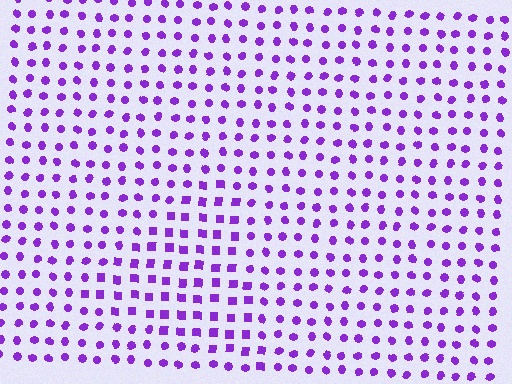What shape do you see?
I see a triangle.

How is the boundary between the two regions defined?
The boundary is defined by a change in element shape: squares inside vs. circles outside. All elements share the same color and spacing.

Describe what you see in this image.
The image is filled with small purple elements arranged in a uniform grid. A triangle-shaped region contains squares, while the surrounding area contains circles. The boundary is defined purely by the change in element shape.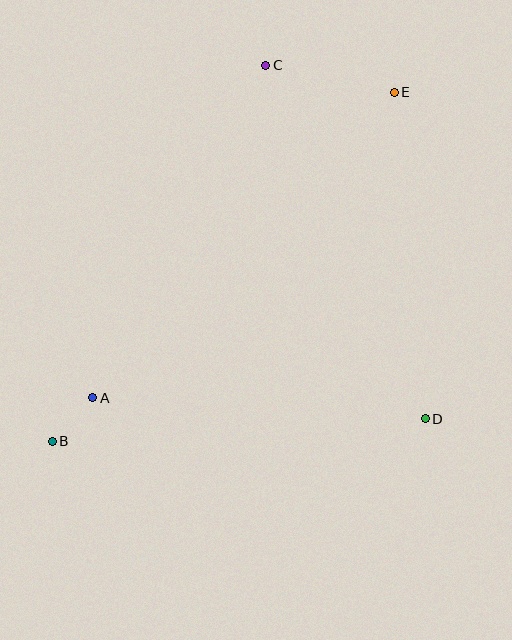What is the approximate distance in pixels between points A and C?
The distance between A and C is approximately 375 pixels.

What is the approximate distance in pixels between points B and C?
The distance between B and C is approximately 433 pixels.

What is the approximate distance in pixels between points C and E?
The distance between C and E is approximately 131 pixels.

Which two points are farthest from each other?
Points B and E are farthest from each other.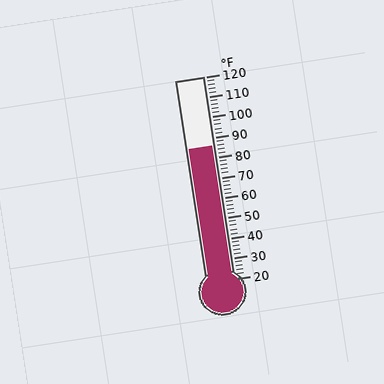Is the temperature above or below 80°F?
The temperature is above 80°F.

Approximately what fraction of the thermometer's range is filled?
The thermometer is filled to approximately 65% of its range.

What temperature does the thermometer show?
The thermometer shows approximately 86°F.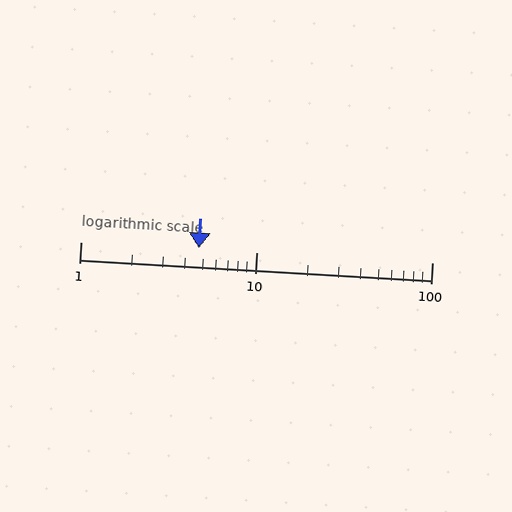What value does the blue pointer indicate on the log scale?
The pointer indicates approximately 4.7.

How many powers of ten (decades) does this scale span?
The scale spans 2 decades, from 1 to 100.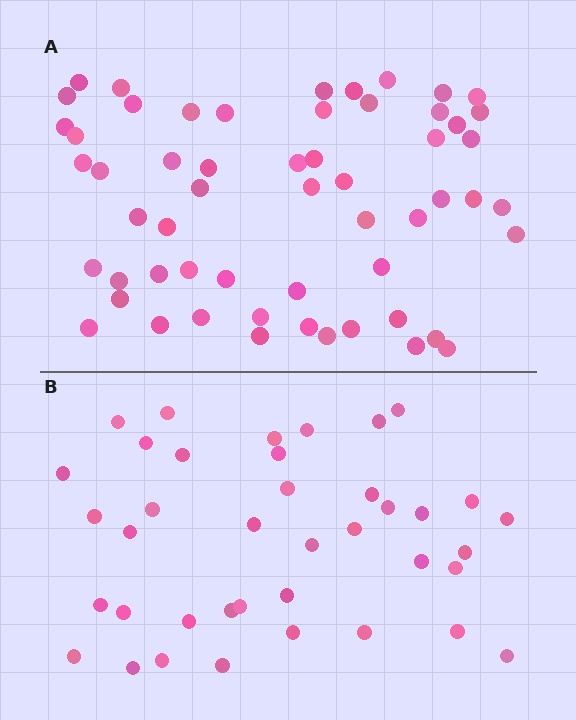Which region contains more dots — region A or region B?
Region A (the top region) has more dots.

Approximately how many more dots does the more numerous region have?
Region A has approximately 20 more dots than region B.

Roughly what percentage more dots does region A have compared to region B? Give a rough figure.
About 45% more.